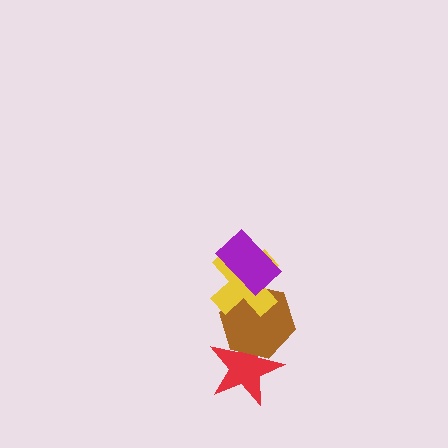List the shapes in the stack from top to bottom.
From top to bottom: the purple rectangle, the yellow cross, the brown hexagon, the red star.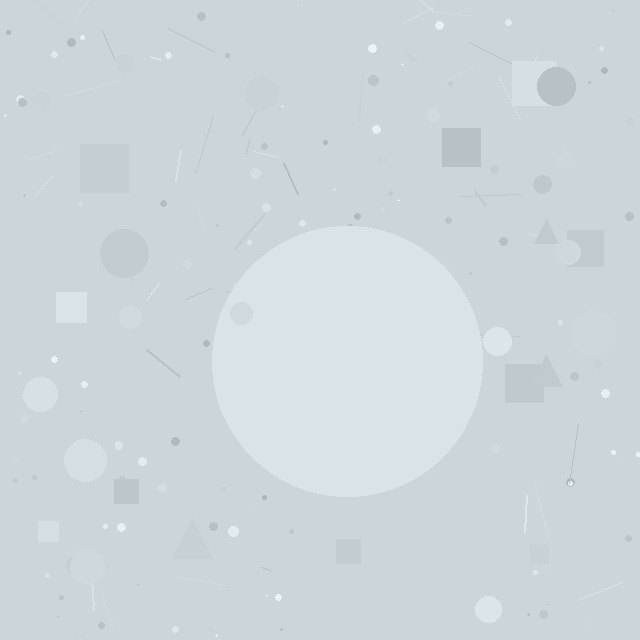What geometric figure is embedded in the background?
A circle is embedded in the background.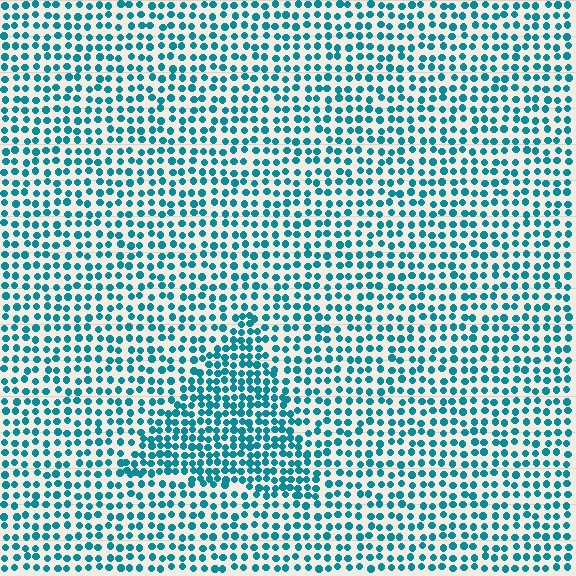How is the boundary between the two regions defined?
The boundary is defined by a change in element density (approximately 1.6x ratio). All elements are the same color, size, and shape.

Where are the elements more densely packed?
The elements are more densely packed inside the triangle boundary.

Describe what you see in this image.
The image contains small teal elements arranged at two different densities. A triangle-shaped region is visible where the elements are more densely packed than the surrounding area.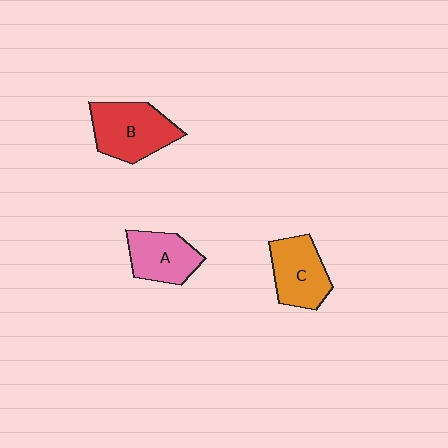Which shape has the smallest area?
Shape A (pink).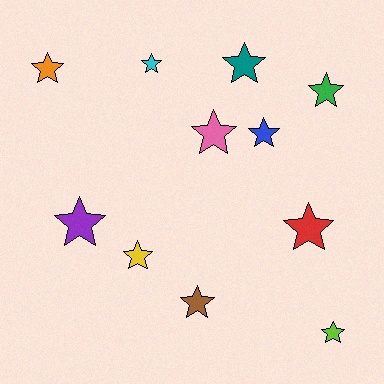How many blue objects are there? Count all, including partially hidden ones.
There is 1 blue object.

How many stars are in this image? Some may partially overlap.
There are 11 stars.